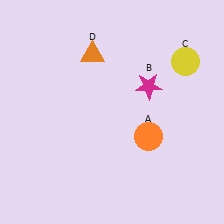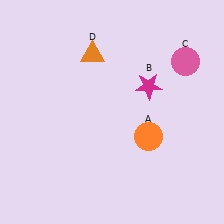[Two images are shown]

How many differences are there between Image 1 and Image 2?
There is 1 difference between the two images.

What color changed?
The circle (C) changed from yellow in Image 1 to pink in Image 2.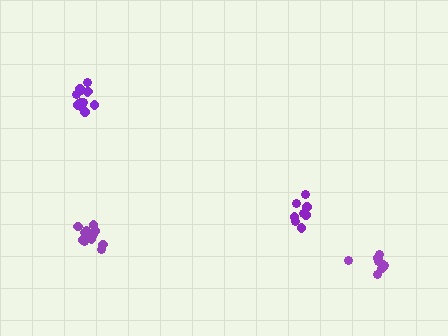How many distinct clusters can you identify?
There are 4 distinct clusters.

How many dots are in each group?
Group 1: 12 dots, Group 2: 13 dots, Group 3: 9 dots, Group 4: 9 dots (43 total).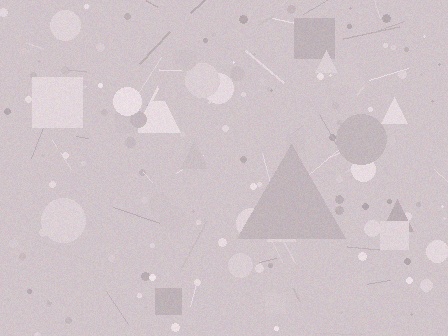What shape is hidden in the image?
A triangle is hidden in the image.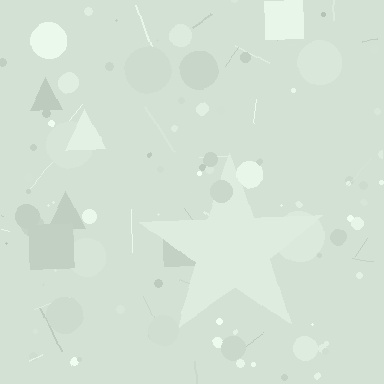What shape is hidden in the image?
A star is hidden in the image.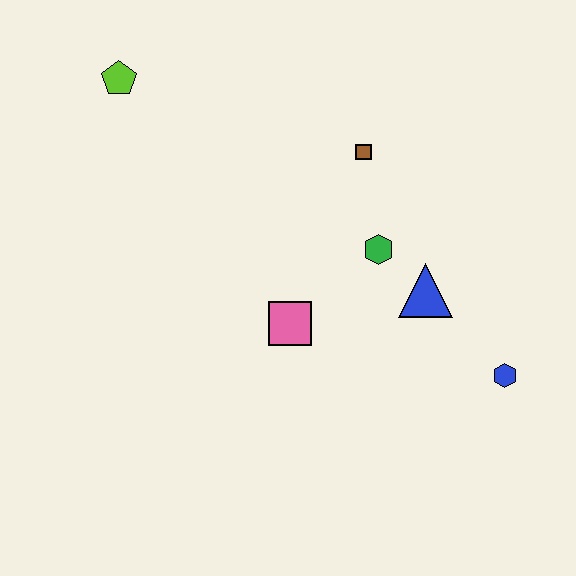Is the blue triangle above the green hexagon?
No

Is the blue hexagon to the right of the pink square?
Yes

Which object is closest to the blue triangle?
The green hexagon is closest to the blue triangle.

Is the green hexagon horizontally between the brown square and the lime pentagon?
No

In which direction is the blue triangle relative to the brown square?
The blue triangle is below the brown square.